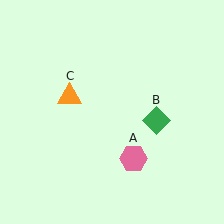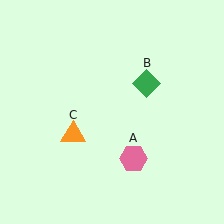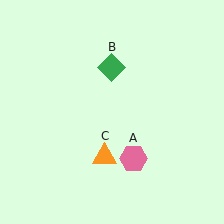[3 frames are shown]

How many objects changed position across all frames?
2 objects changed position: green diamond (object B), orange triangle (object C).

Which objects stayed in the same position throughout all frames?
Pink hexagon (object A) remained stationary.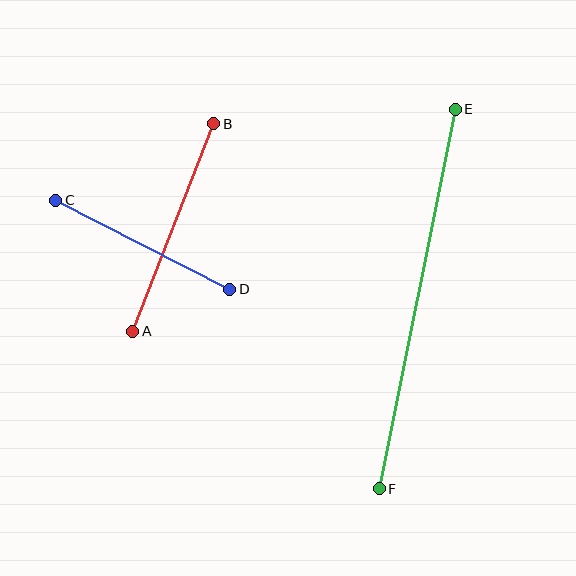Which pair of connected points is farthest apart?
Points E and F are farthest apart.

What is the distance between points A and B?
The distance is approximately 223 pixels.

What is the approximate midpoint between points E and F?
The midpoint is at approximately (417, 299) pixels.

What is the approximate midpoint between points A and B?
The midpoint is at approximately (173, 227) pixels.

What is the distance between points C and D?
The distance is approximately 196 pixels.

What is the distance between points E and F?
The distance is approximately 387 pixels.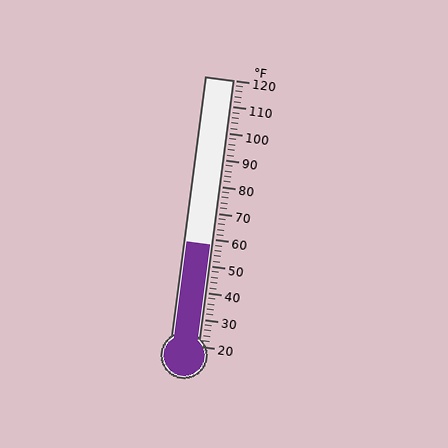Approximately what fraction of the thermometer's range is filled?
The thermometer is filled to approximately 40% of its range.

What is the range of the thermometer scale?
The thermometer scale ranges from 20°F to 120°F.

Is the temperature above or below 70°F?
The temperature is below 70°F.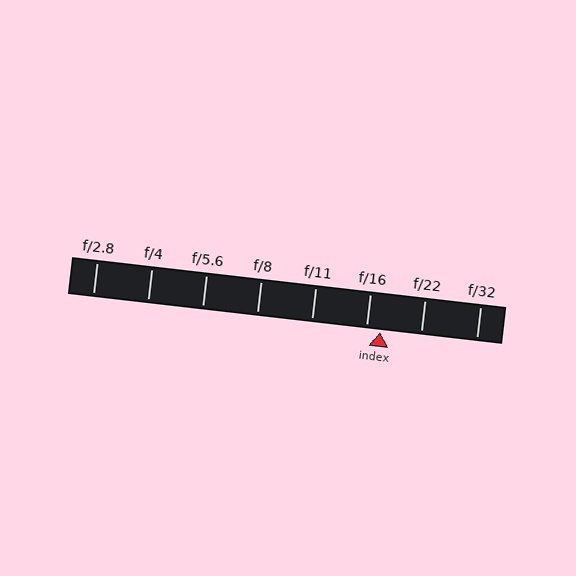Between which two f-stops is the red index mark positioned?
The index mark is between f/16 and f/22.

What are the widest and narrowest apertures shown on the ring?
The widest aperture shown is f/2.8 and the narrowest is f/32.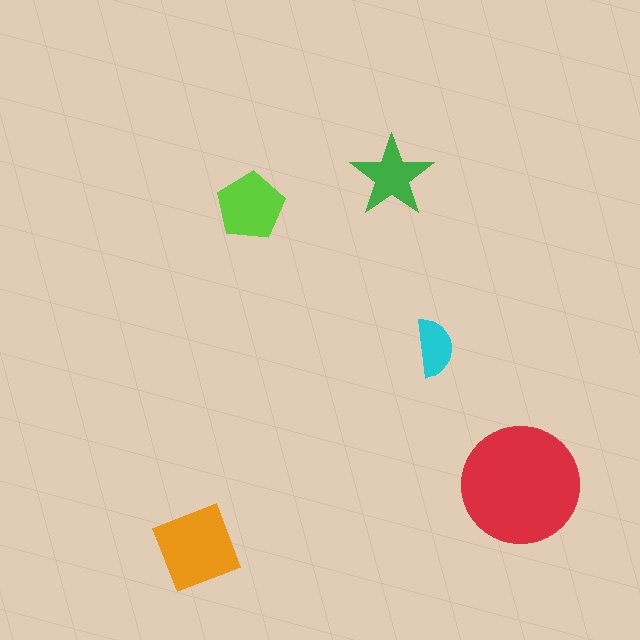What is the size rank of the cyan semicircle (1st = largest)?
5th.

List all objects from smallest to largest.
The cyan semicircle, the green star, the lime pentagon, the orange square, the red circle.